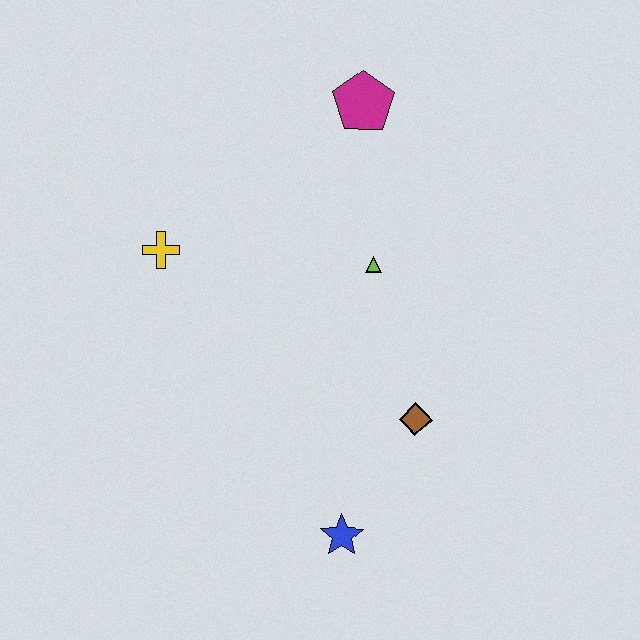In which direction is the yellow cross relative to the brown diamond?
The yellow cross is to the left of the brown diamond.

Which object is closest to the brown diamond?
The blue star is closest to the brown diamond.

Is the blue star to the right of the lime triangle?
No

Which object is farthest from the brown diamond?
The magenta pentagon is farthest from the brown diamond.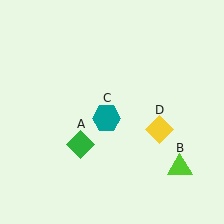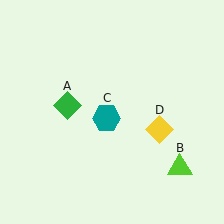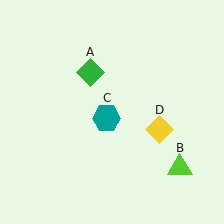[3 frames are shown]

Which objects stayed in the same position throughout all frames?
Lime triangle (object B) and teal hexagon (object C) and yellow diamond (object D) remained stationary.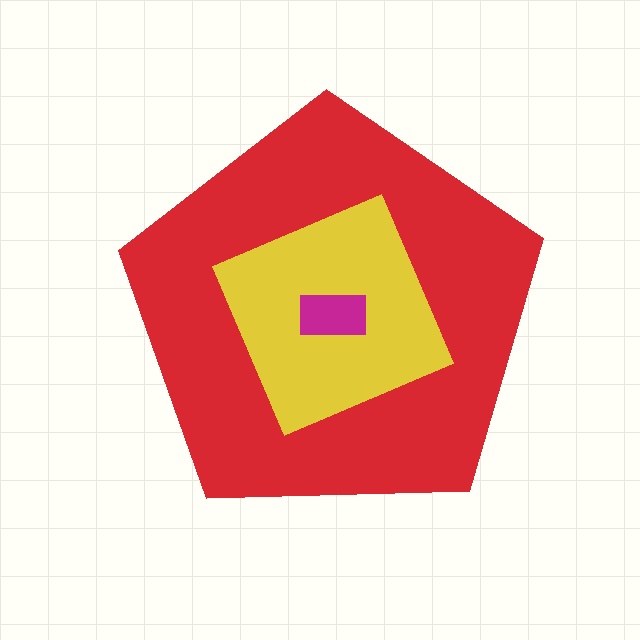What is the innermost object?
The magenta rectangle.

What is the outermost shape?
The red pentagon.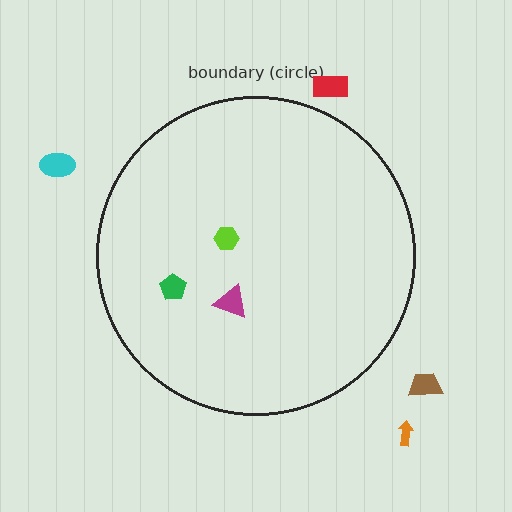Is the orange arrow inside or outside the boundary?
Outside.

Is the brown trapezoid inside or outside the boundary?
Outside.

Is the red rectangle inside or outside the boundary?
Outside.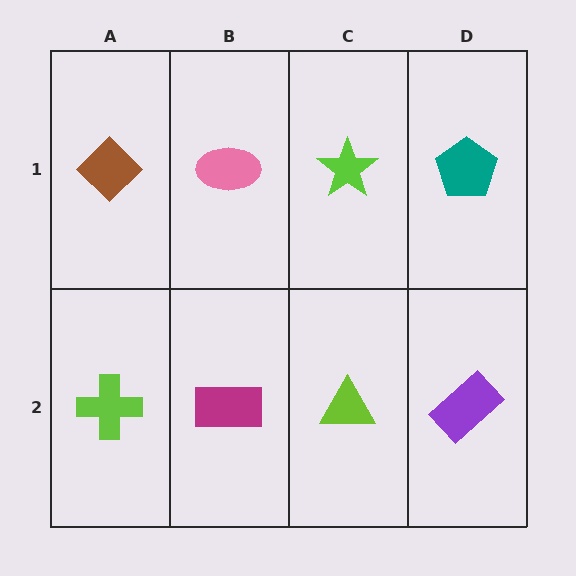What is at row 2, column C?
A lime triangle.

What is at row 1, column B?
A pink ellipse.